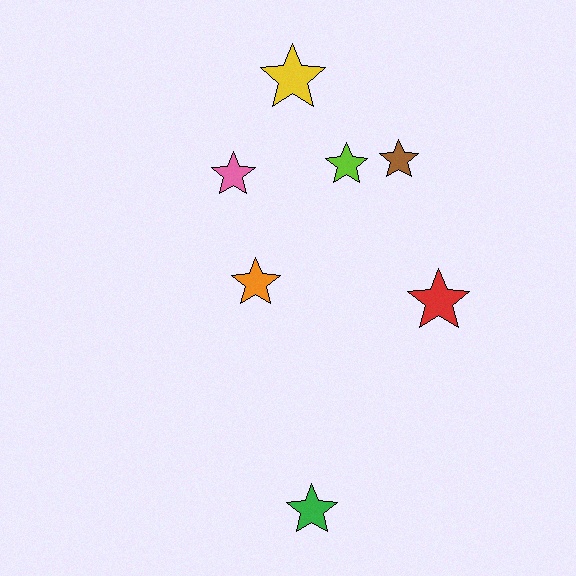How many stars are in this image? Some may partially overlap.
There are 7 stars.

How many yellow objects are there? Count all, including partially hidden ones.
There is 1 yellow object.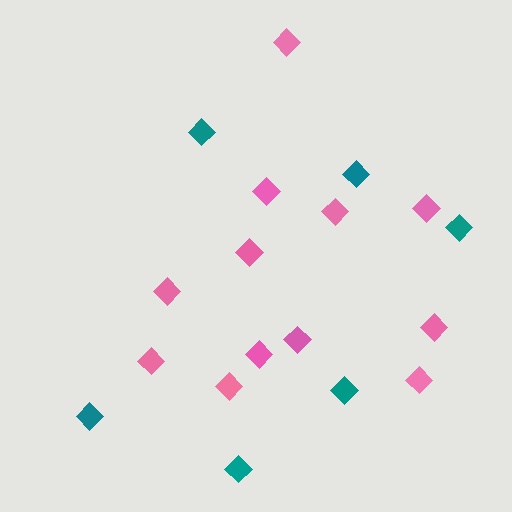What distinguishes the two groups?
There are 2 groups: one group of teal diamonds (6) and one group of pink diamonds (12).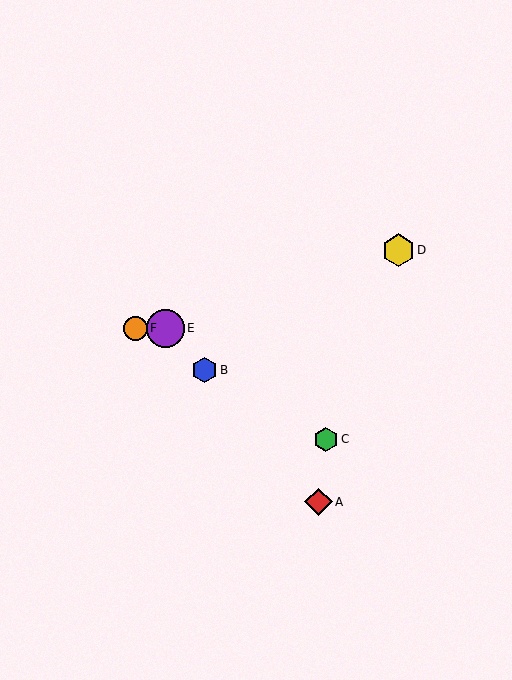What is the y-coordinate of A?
Object A is at y≈502.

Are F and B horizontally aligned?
No, F is at y≈328 and B is at y≈370.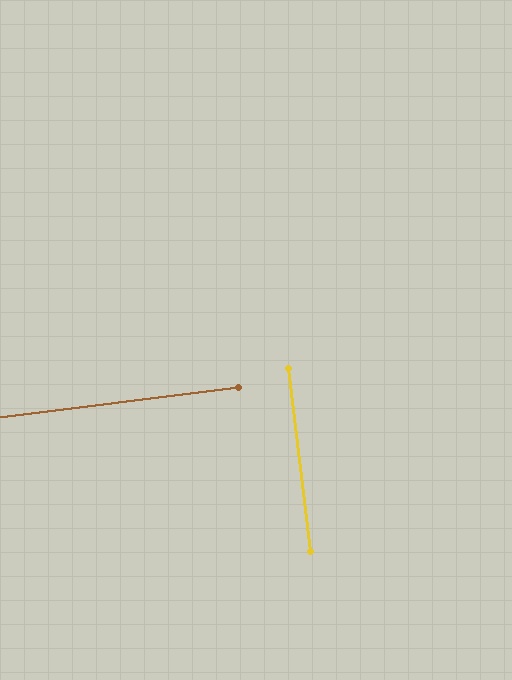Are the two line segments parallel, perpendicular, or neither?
Perpendicular — they meet at approximately 90°.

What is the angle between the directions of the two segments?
Approximately 90 degrees.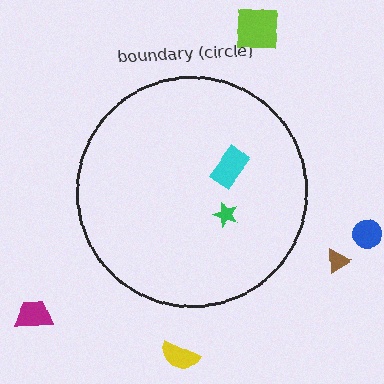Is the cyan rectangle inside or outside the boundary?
Inside.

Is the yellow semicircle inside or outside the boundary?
Outside.